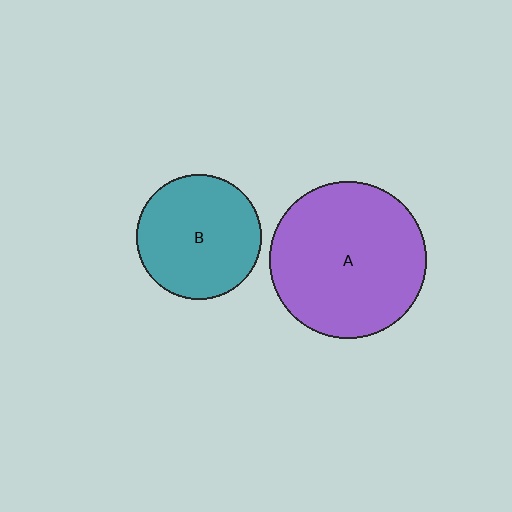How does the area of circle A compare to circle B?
Approximately 1.6 times.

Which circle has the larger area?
Circle A (purple).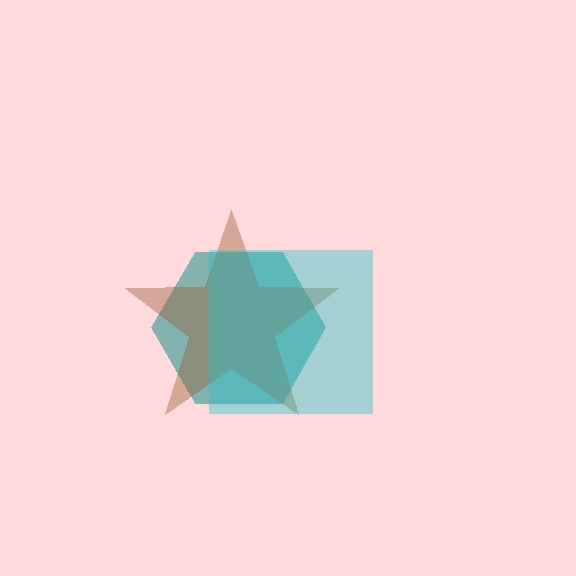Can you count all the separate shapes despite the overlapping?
Yes, there are 3 separate shapes.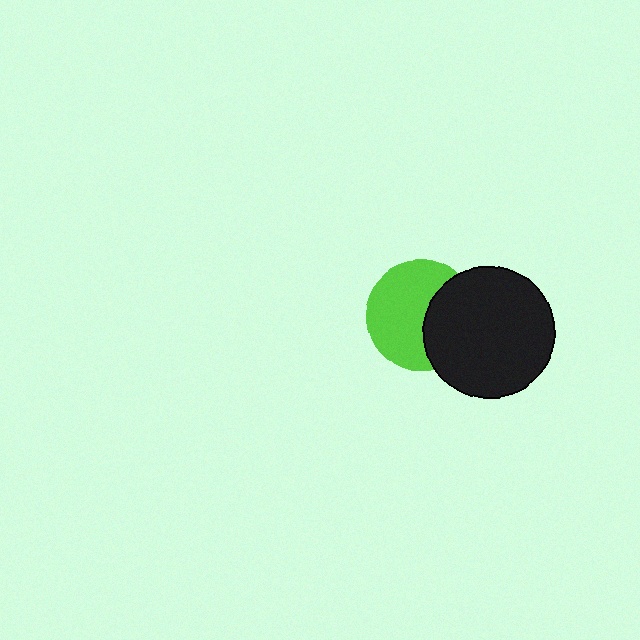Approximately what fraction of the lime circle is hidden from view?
Roughly 38% of the lime circle is hidden behind the black circle.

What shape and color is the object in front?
The object in front is a black circle.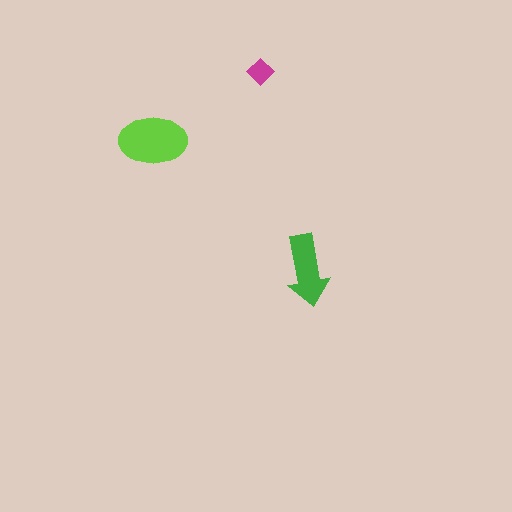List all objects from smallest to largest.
The magenta diamond, the green arrow, the lime ellipse.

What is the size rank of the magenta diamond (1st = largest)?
3rd.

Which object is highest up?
The magenta diamond is topmost.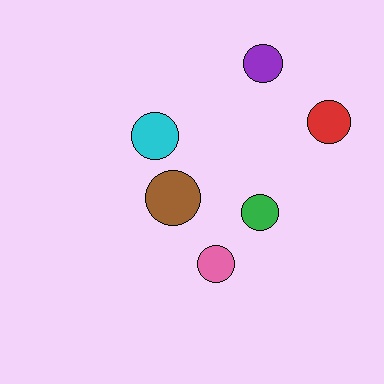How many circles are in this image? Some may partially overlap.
There are 6 circles.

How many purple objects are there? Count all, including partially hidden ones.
There is 1 purple object.